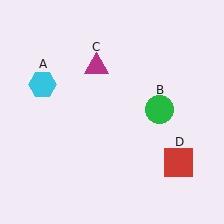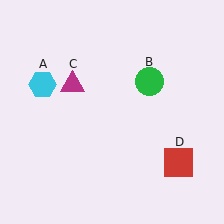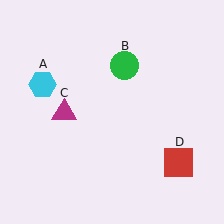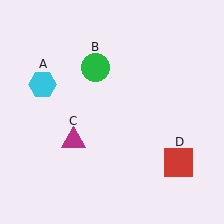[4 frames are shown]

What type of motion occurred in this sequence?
The green circle (object B), magenta triangle (object C) rotated counterclockwise around the center of the scene.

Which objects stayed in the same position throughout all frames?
Cyan hexagon (object A) and red square (object D) remained stationary.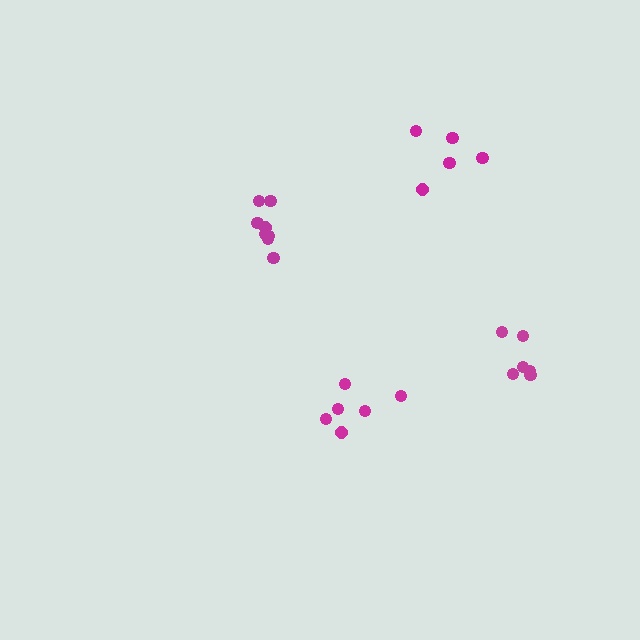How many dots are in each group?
Group 1: 6 dots, Group 2: 6 dots, Group 3: 10 dots, Group 4: 5 dots (27 total).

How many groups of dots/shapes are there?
There are 4 groups.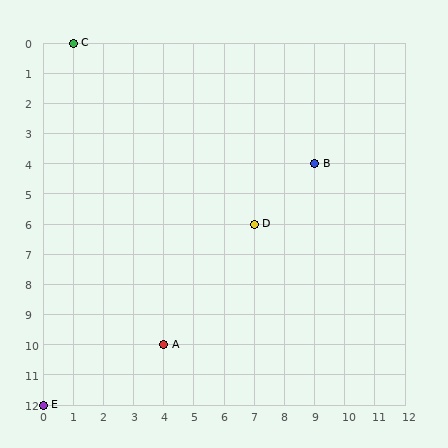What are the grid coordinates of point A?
Point A is at grid coordinates (4, 10).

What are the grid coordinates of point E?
Point E is at grid coordinates (0, 12).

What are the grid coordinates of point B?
Point B is at grid coordinates (9, 4).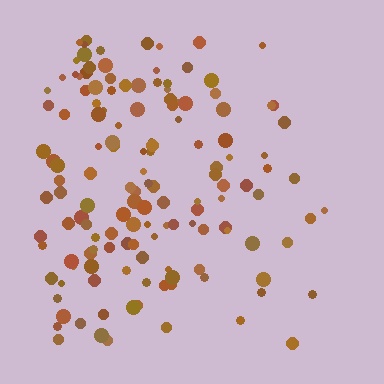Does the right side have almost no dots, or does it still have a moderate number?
Still a moderate number, just noticeably fewer than the left.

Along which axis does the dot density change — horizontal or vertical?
Horizontal.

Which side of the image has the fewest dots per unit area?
The right.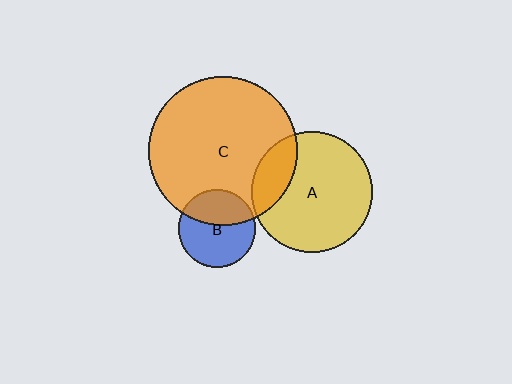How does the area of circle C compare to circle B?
Approximately 3.7 times.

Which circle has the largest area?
Circle C (orange).